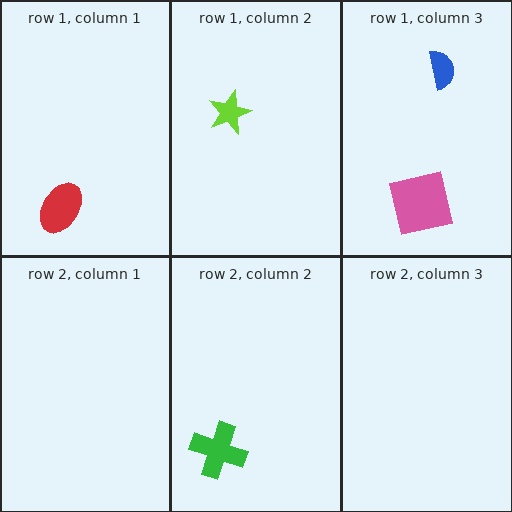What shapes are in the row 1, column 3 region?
The pink square, the blue semicircle.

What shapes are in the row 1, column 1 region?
The red ellipse.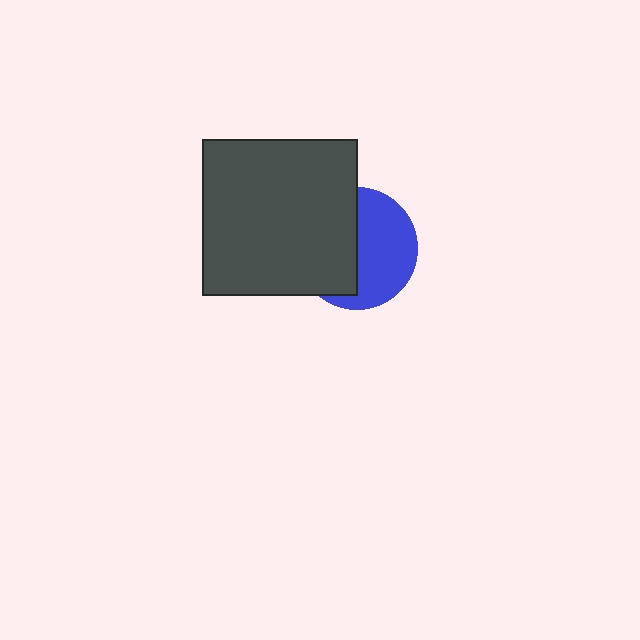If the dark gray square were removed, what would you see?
You would see the complete blue circle.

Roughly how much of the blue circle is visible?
About half of it is visible (roughly 53%).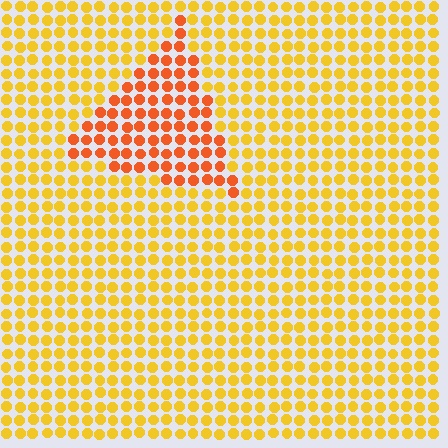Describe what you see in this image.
The image is filled with small yellow elements in a uniform arrangement. A triangle-shaped region is visible where the elements are tinted to a slightly different hue, forming a subtle color boundary.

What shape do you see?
I see a triangle.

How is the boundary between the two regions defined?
The boundary is defined purely by a slight shift in hue (about 32 degrees). Spacing, size, and orientation are identical on both sides.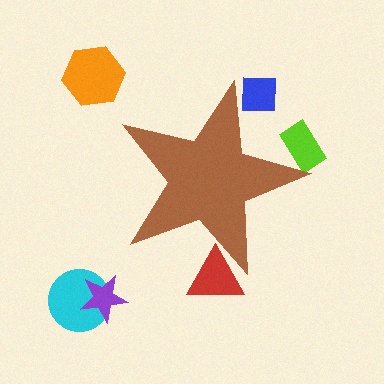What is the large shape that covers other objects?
A brown star.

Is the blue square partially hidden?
Yes, the blue square is partially hidden behind the brown star.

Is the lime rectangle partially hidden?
Yes, the lime rectangle is partially hidden behind the brown star.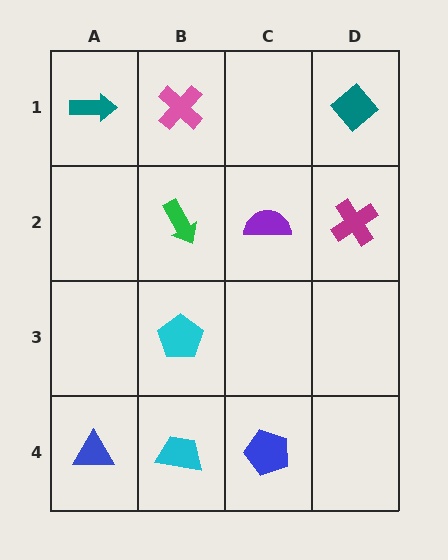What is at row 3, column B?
A cyan pentagon.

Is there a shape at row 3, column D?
No, that cell is empty.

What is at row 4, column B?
A cyan trapezoid.